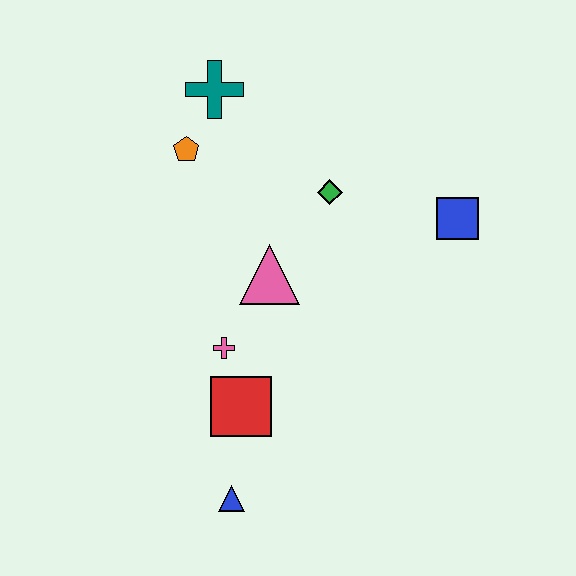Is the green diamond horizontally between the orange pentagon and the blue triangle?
No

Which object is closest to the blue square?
The green diamond is closest to the blue square.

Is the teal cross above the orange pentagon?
Yes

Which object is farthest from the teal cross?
The blue triangle is farthest from the teal cross.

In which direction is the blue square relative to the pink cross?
The blue square is to the right of the pink cross.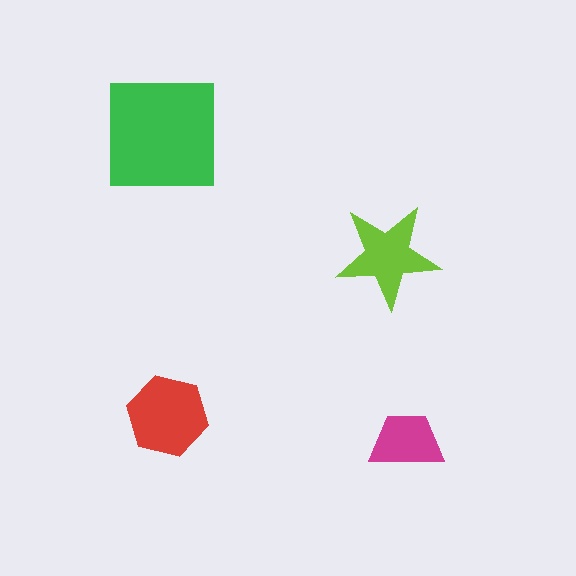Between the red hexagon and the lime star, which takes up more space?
The red hexagon.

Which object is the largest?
The green square.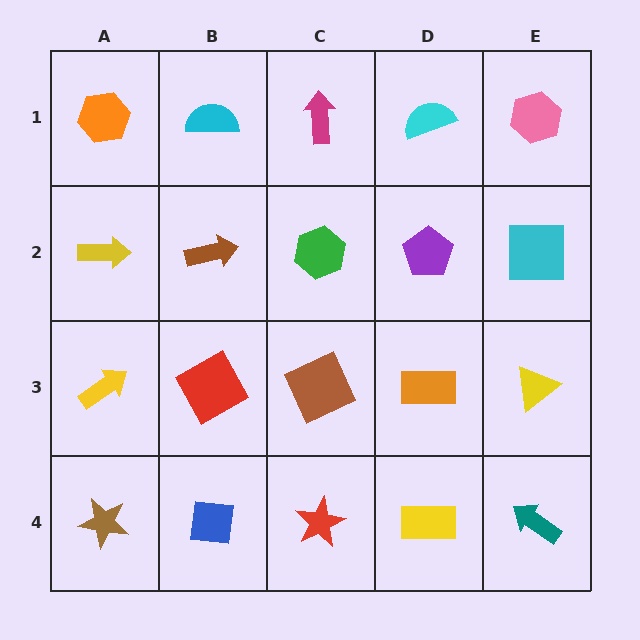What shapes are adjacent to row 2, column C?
A magenta arrow (row 1, column C), a brown square (row 3, column C), a brown arrow (row 2, column B), a purple pentagon (row 2, column D).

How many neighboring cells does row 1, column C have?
3.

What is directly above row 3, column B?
A brown arrow.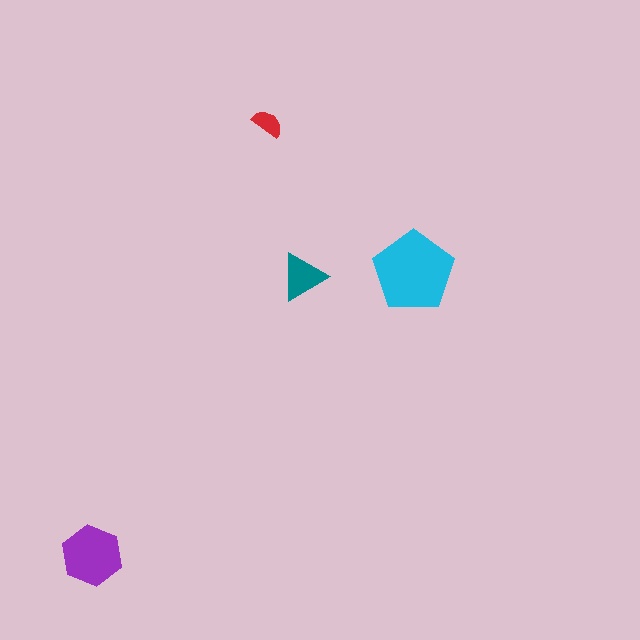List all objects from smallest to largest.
The red semicircle, the teal triangle, the purple hexagon, the cyan pentagon.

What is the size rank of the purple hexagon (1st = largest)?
2nd.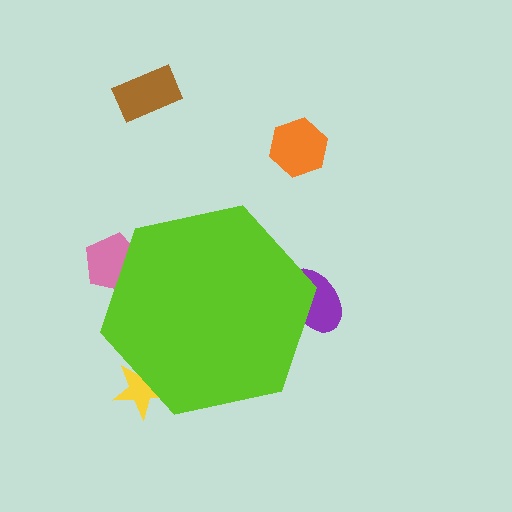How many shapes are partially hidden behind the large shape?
3 shapes are partially hidden.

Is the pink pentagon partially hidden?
Yes, the pink pentagon is partially hidden behind the lime hexagon.